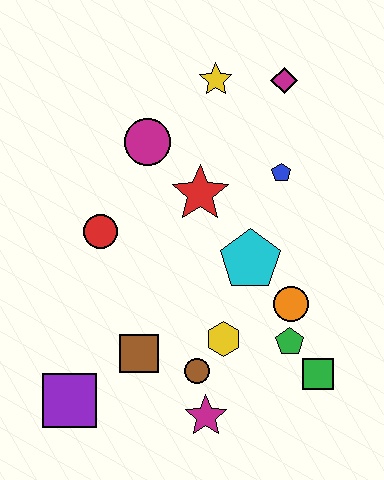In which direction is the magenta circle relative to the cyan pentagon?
The magenta circle is above the cyan pentagon.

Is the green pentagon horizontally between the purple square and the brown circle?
No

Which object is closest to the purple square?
The brown square is closest to the purple square.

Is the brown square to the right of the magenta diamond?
No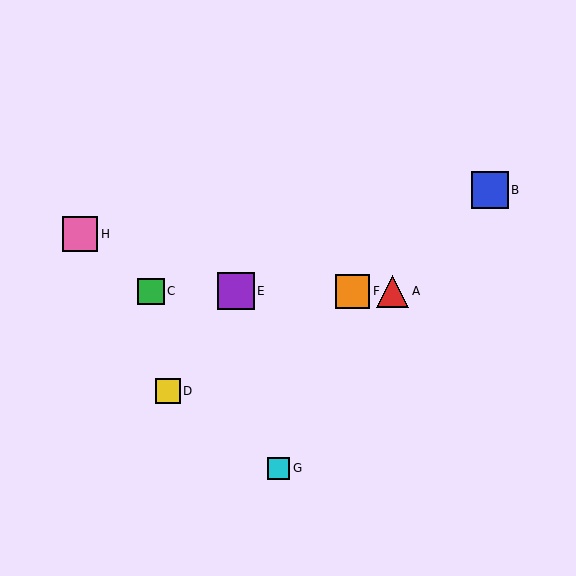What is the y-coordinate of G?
Object G is at y≈468.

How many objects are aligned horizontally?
4 objects (A, C, E, F) are aligned horizontally.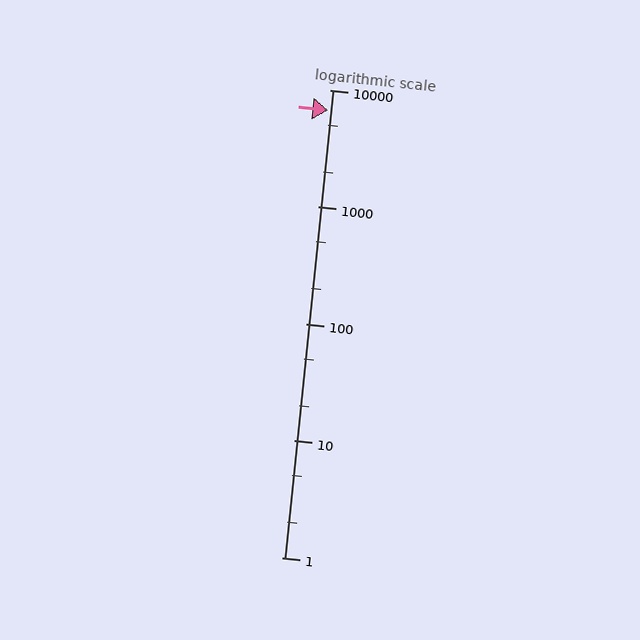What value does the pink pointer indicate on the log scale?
The pointer indicates approximately 6700.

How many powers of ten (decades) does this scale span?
The scale spans 4 decades, from 1 to 10000.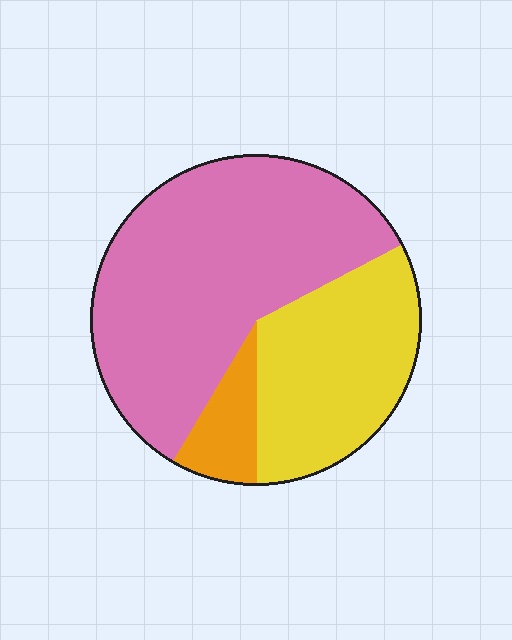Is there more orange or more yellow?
Yellow.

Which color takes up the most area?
Pink, at roughly 60%.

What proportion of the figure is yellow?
Yellow covers 32% of the figure.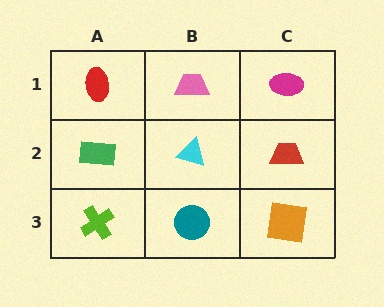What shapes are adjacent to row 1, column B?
A cyan triangle (row 2, column B), a red ellipse (row 1, column A), a magenta ellipse (row 1, column C).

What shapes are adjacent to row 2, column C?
A magenta ellipse (row 1, column C), an orange square (row 3, column C), a cyan triangle (row 2, column B).